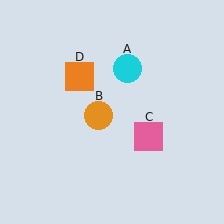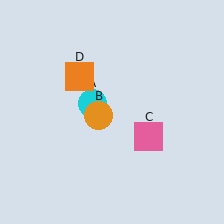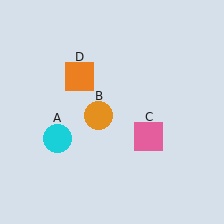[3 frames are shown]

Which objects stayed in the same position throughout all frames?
Orange circle (object B) and pink square (object C) and orange square (object D) remained stationary.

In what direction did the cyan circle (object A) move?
The cyan circle (object A) moved down and to the left.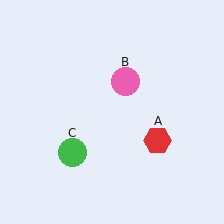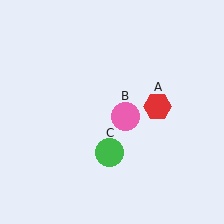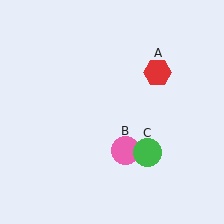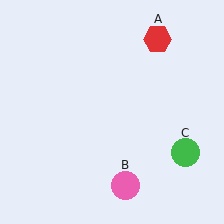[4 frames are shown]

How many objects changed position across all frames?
3 objects changed position: red hexagon (object A), pink circle (object B), green circle (object C).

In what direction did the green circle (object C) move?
The green circle (object C) moved right.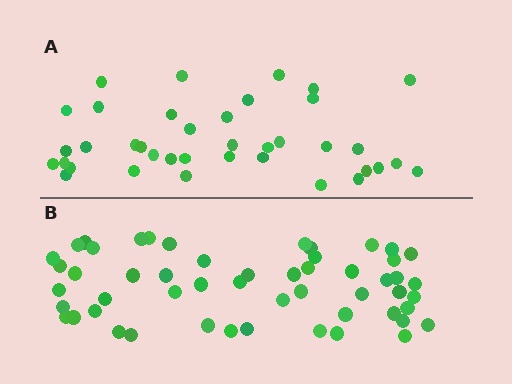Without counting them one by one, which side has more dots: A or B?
Region B (the bottom region) has more dots.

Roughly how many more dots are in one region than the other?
Region B has approximately 15 more dots than region A.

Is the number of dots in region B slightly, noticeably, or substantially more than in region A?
Region B has noticeably more, but not dramatically so. The ratio is roughly 1.4 to 1.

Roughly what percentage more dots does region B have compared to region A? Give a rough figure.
About 40% more.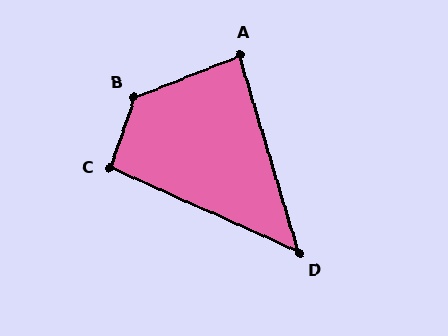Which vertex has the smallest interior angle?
D, at approximately 49 degrees.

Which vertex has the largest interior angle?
B, at approximately 131 degrees.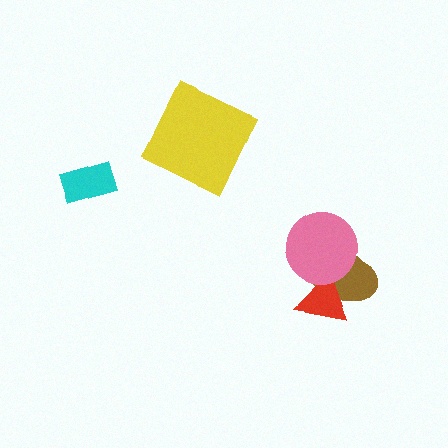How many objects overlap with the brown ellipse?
2 objects overlap with the brown ellipse.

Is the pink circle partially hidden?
No, no other shape covers it.